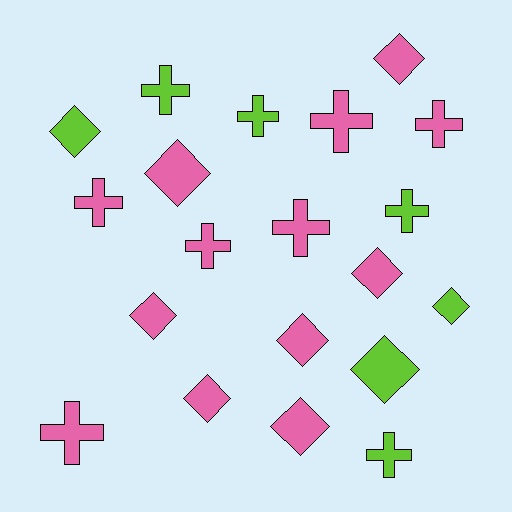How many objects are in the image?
There are 20 objects.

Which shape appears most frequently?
Cross, with 10 objects.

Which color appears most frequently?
Pink, with 13 objects.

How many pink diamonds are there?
There are 7 pink diamonds.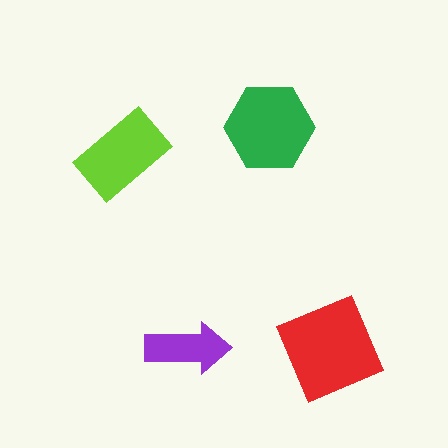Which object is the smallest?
The purple arrow.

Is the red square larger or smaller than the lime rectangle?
Larger.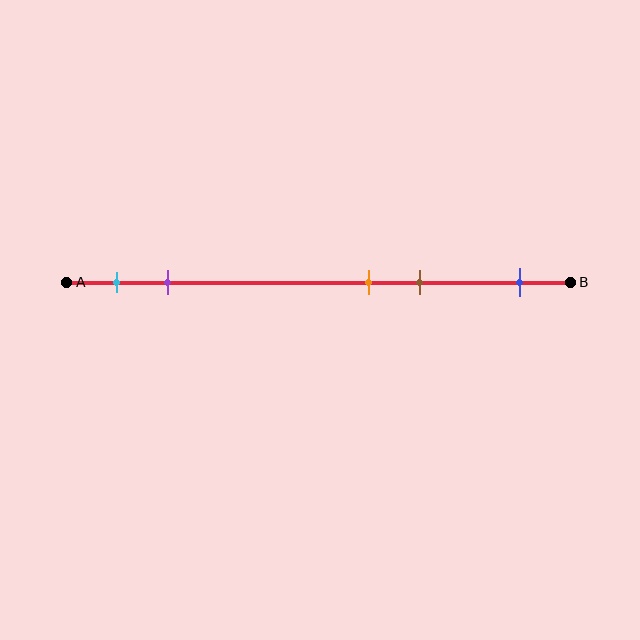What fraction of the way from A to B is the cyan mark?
The cyan mark is approximately 10% (0.1) of the way from A to B.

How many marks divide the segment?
There are 5 marks dividing the segment.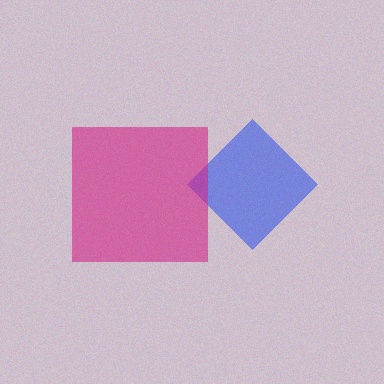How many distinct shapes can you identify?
There are 2 distinct shapes: a blue diamond, a magenta square.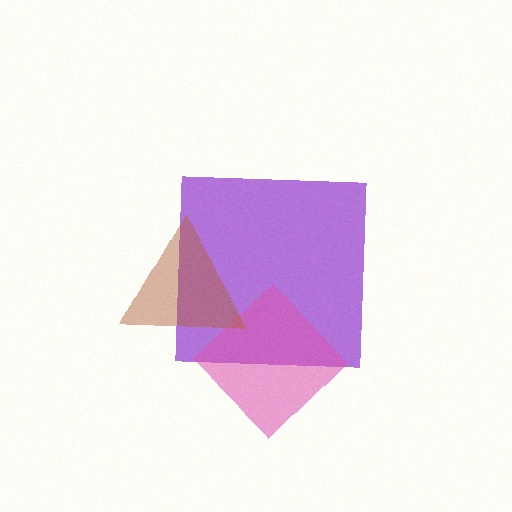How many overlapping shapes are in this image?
There are 3 overlapping shapes in the image.